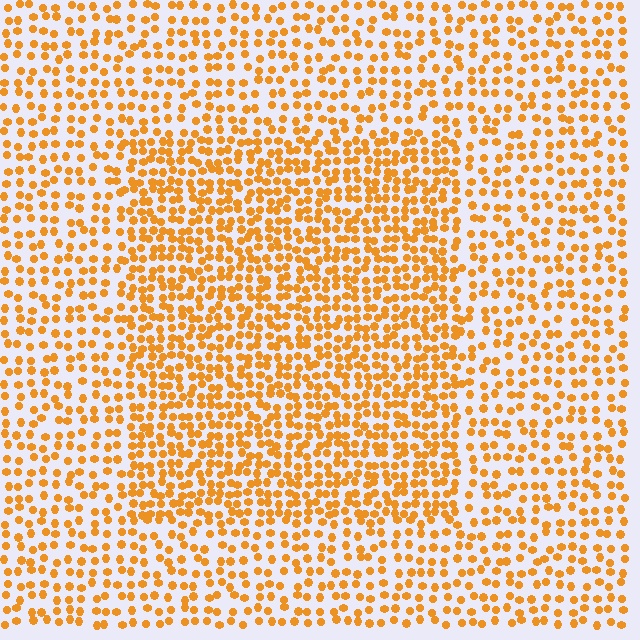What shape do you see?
I see a rectangle.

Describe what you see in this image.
The image contains small orange elements arranged at two different densities. A rectangle-shaped region is visible where the elements are more densely packed than the surrounding area.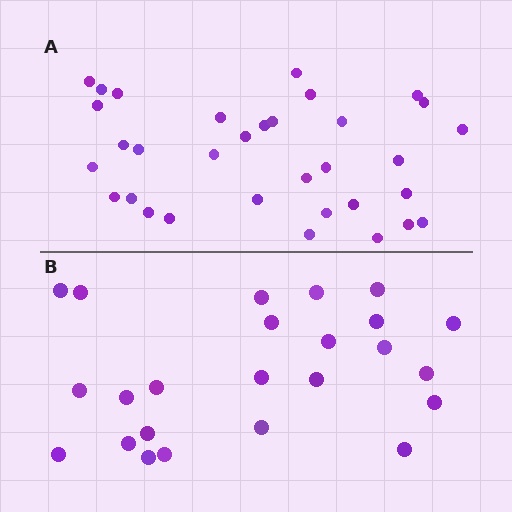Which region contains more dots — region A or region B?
Region A (the top region) has more dots.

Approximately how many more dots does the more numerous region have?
Region A has roughly 8 or so more dots than region B.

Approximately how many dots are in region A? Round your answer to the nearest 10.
About 30 dots. (The exact count is 33, which rounds to 30.)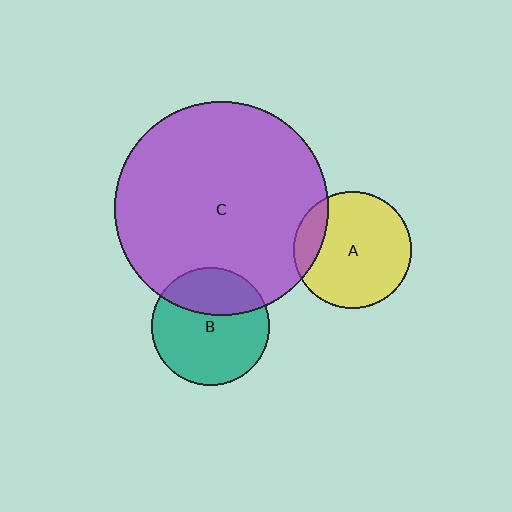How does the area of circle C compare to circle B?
Approximately 3.3 times.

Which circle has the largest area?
Circle C (purple).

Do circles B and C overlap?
Yes.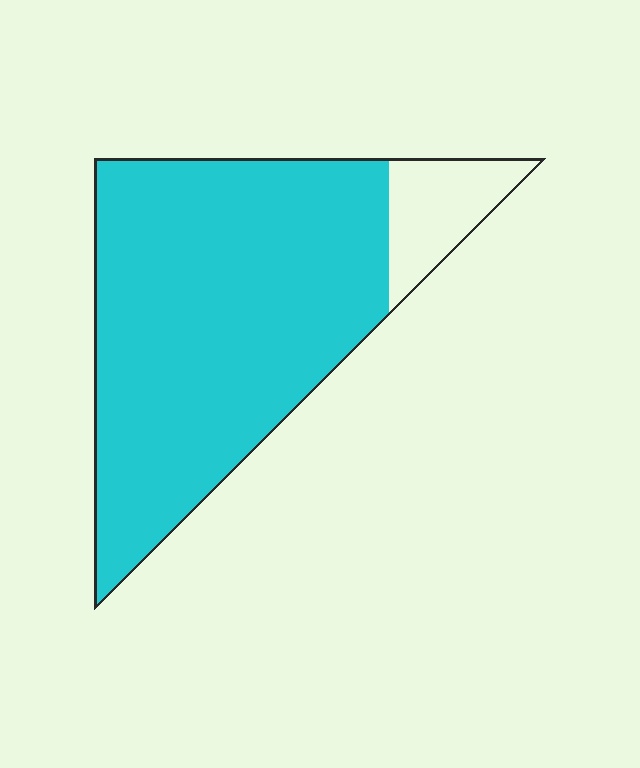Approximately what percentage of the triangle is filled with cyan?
Approximately 90%.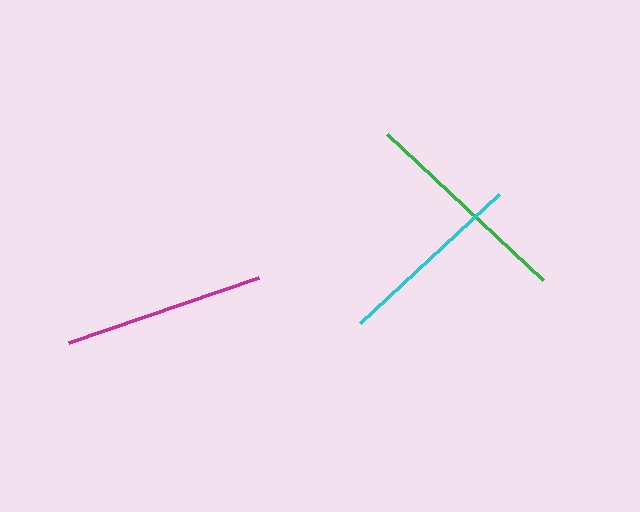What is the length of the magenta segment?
The magenta segment is approximately 202 pixels long.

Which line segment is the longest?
The green line is the longest at approximately 214 pixels.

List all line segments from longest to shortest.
From longest to shortest: green, magenta, cyan.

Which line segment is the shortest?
The cyan line is the shortest at approximately 189 pixels.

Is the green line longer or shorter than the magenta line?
The green line is longer than the magenta line.